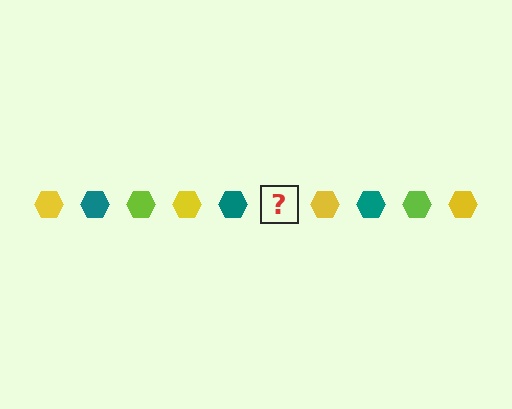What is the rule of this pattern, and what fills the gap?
The rule is that the pattern cycles through yellow, teal, lime hexagons. The gap should be filled with a lime hexagon.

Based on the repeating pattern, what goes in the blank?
The blank should be a lime hexagon.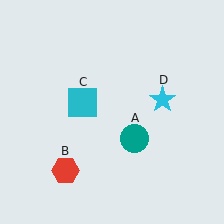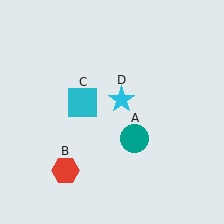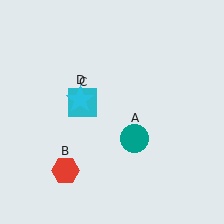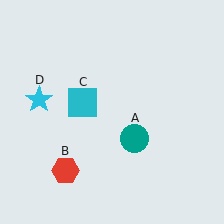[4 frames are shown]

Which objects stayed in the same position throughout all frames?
Teal circle (object A) and red hexagon (object B) and cyan square (object C) remained stationary.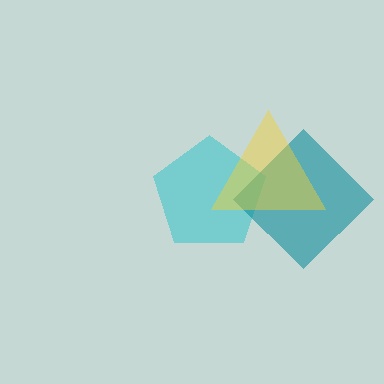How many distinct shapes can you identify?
There are 3 distinct shapes: a cyan pentagon, a teal diamond, a yellow triangle.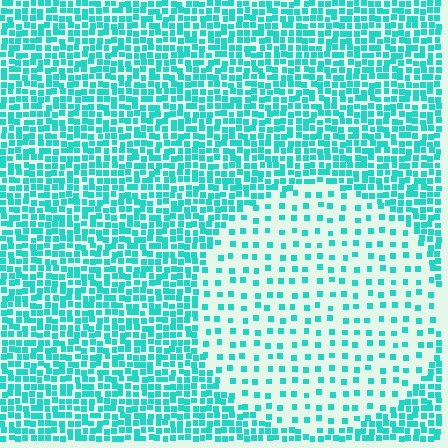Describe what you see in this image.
The image contains small cyan elements arranged at two different densities. A circle-shaped region is visible where the elements are less densely packed than the surrounding area.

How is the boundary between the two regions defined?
The boundary is defined by a change in element density (approximately 2.9x ratio). All elements are the same color, size, and shape.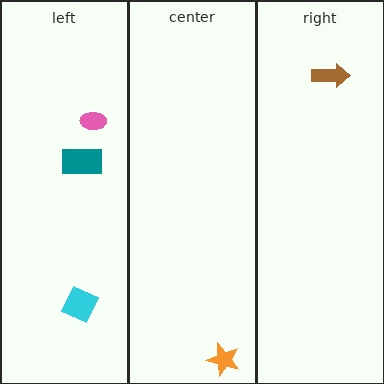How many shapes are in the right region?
1.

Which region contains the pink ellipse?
The left region.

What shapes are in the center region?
The orange star.